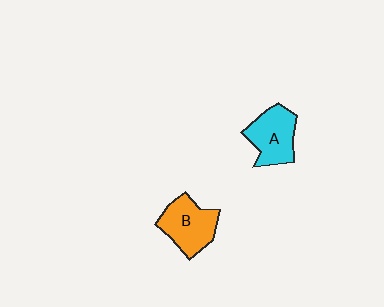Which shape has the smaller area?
Shape A (cyan).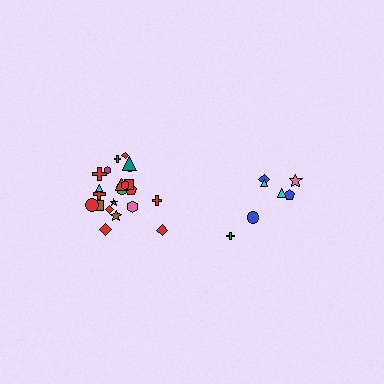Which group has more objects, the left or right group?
The left group.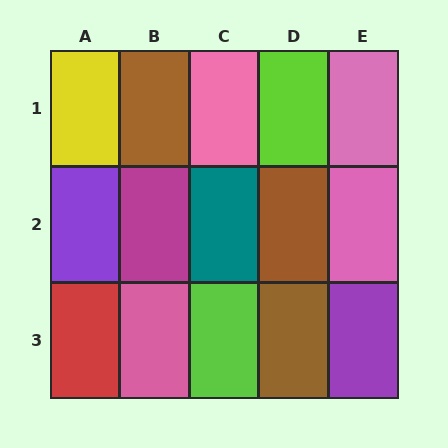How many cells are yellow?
1 cell is yellow.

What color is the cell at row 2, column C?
Teal.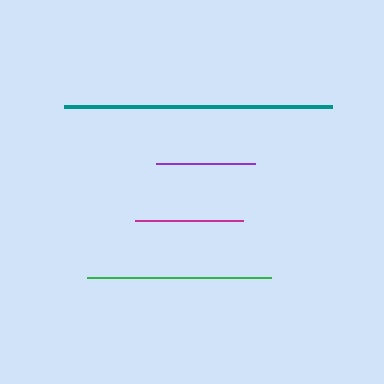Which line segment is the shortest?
The purple line is the shortest at approximately 99 pixels.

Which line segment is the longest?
The teal line is the longest at approximately 269 pixels.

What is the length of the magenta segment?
The magenta segment is approximately 108 pixels long.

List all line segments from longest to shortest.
From longest to shortest: teal, green, magenta, purple.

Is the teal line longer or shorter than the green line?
The teal line is longer than the green line.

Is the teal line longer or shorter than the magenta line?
The teal line is longer than the magenta line.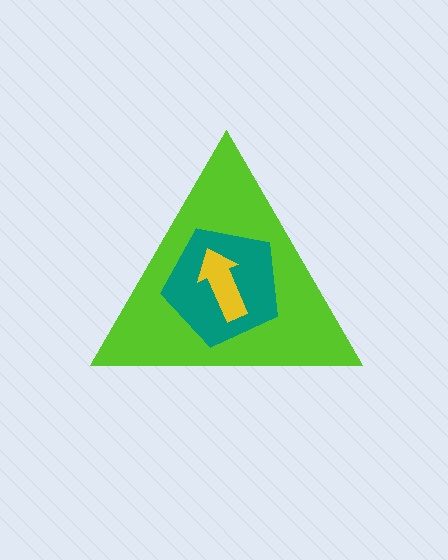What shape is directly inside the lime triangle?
The teal pentagon.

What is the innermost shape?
The yellow arrow.